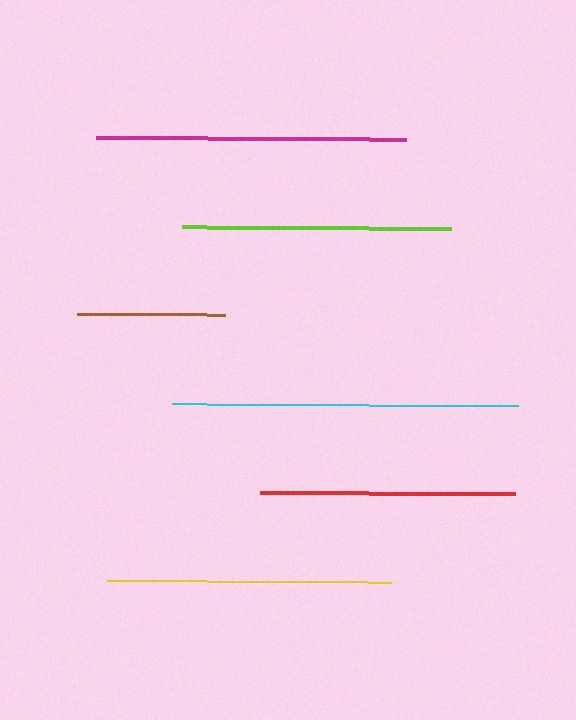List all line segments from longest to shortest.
From longest to shortest: cyan, magenta, yellow, lime, red, brown.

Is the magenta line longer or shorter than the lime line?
The magenta line is longer than the lime line.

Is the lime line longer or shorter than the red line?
The lime line is longer than the red line.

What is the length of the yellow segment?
The yellow segment is approximately 284 pixels long.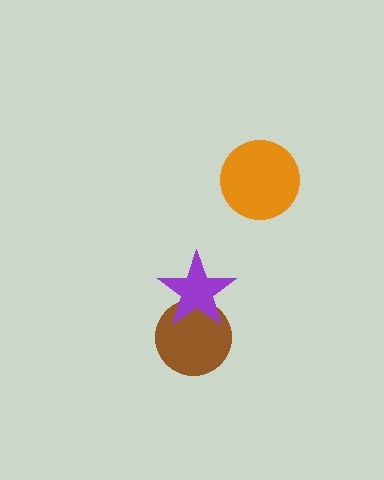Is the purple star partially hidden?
No, no other shape covers it.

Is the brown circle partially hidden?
Yes, it is partially covered by another shape.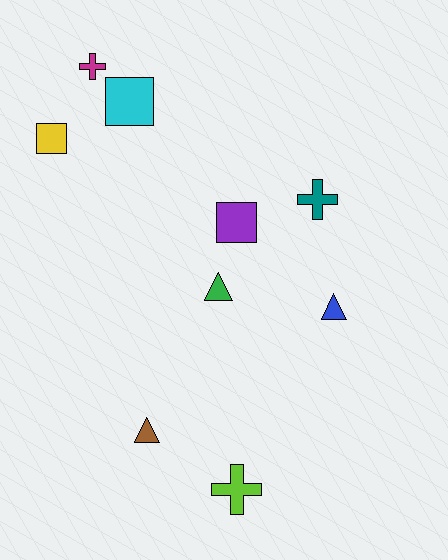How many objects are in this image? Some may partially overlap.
There are 9 objects.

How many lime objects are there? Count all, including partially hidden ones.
There is 1 lime object.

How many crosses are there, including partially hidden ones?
There are 3 crosses.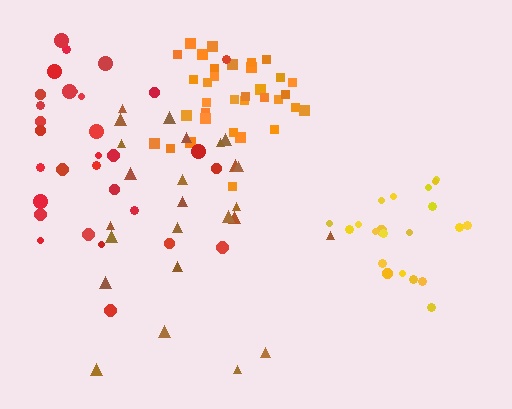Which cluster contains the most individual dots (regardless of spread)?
Orange (34).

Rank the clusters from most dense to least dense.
orange, yellow, red, brown.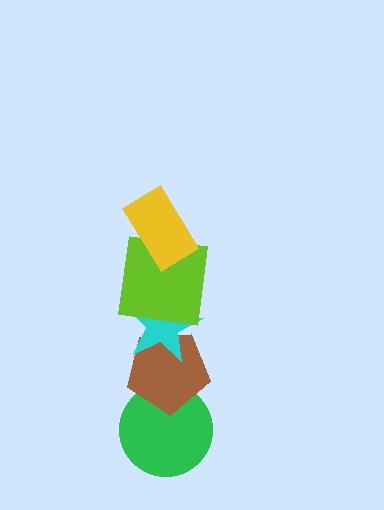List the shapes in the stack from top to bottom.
From top to bottom: the yellow rectangle, the lime square, the cyan star, the brown pentagon, the green circle.